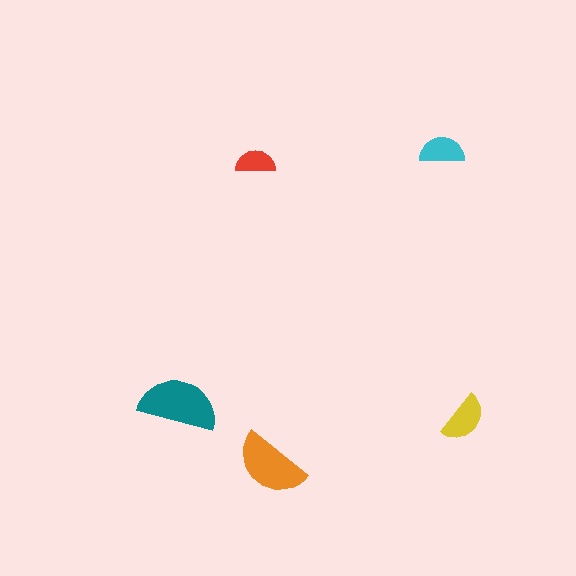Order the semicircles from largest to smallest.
the teal one, the orange one, the yellow one, the cyan one, the red one.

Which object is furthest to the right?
The yellow semicircle is rightmost.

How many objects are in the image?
There are 5 objects in the image.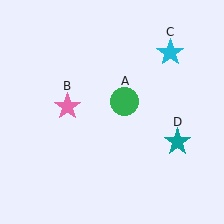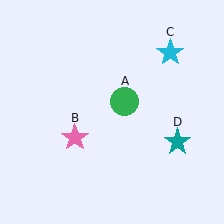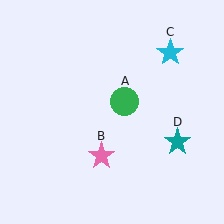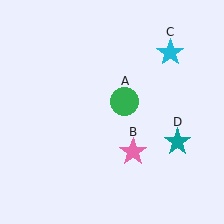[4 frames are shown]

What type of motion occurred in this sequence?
The pink star (object B) rotated counterclockwise around the center of the scene.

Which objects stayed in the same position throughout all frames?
Green circle (object A) and cyan star (object C) and teal star (object D) remained stationary.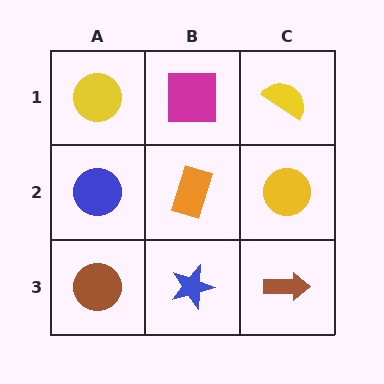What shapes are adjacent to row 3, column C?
A yellow circle (row 2, column C), a blue star (row 3, column B).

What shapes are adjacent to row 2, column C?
A yellow semicircle (row 1, column C), a brown arrow (row 3, column C), an orange rectangle (row 2, column B).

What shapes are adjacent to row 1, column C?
A yellow circle (row 2, column C), a magenta square (row 1, column B).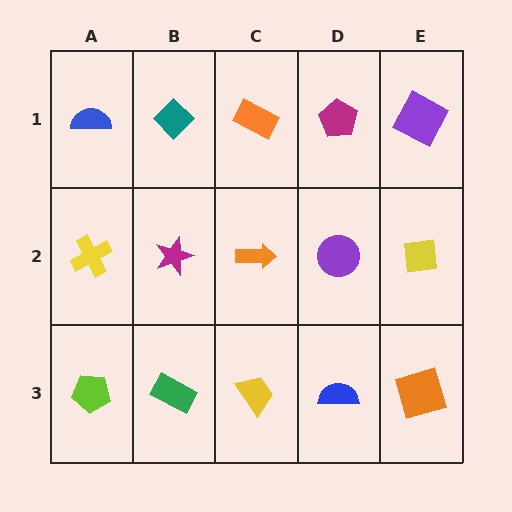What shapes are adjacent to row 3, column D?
A purple circle (row 2, column D), a yellow trapezoid (row 3, column C), an orange square (row 3, column E).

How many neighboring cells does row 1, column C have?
3.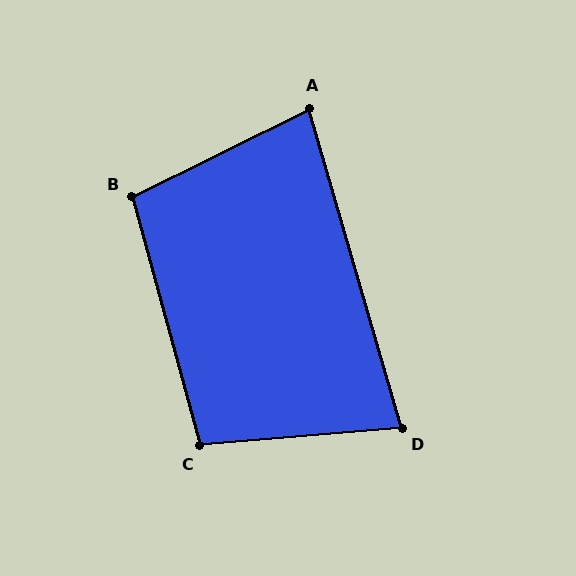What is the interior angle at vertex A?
Approximately 80 degrees (acute).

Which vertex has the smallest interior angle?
D, at approximately 79 degrees.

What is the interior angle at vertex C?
Approximately 100 degrees (obtuse).